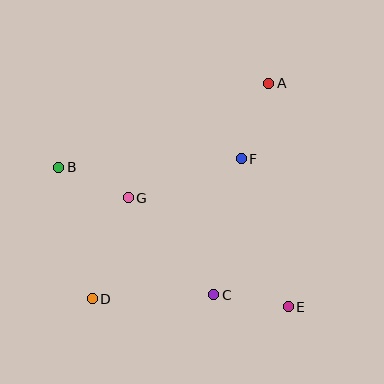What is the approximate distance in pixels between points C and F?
The distance between C and F is approximately 138 pixels.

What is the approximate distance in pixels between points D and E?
The distance between D and E is approximately 196 pixels.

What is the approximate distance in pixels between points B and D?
The distance between B and D is approximately 136 pixels.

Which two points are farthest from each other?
Points A and D are farthest from each other.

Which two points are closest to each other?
Points C and E are closest to each other.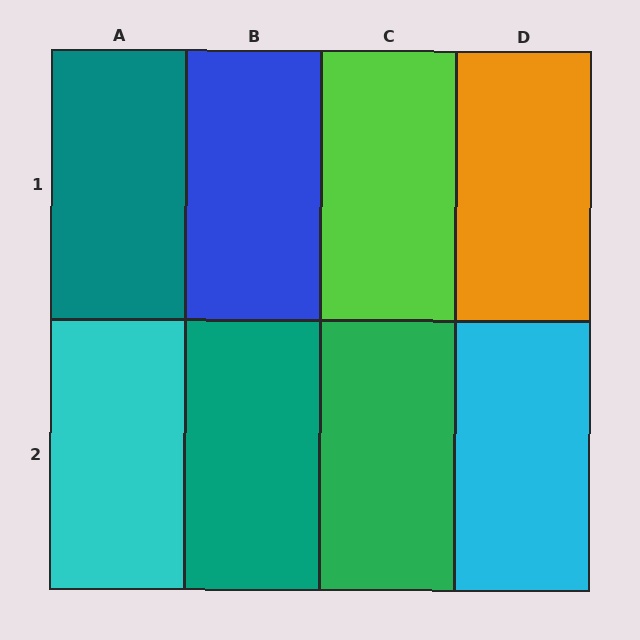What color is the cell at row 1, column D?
Orange.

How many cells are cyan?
2 cells are cyan.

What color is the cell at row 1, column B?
Blue.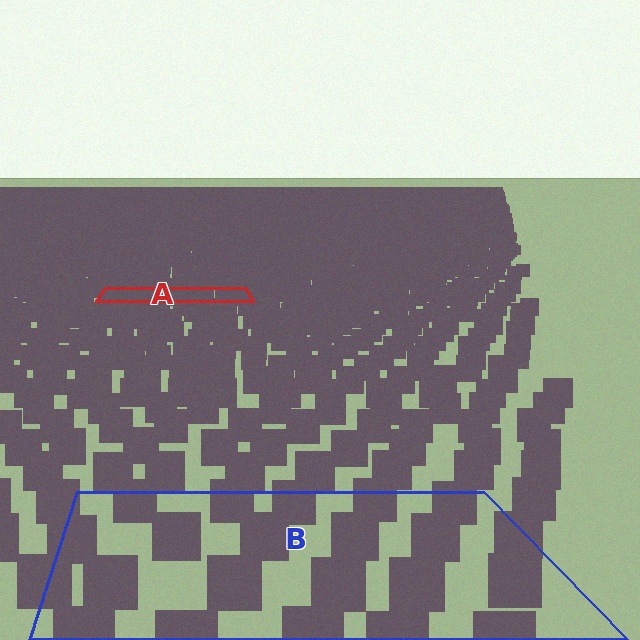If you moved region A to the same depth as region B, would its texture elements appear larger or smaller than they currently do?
They would appear larger. At a closer depth, the same texture elements are projected at a bigger on-screen size.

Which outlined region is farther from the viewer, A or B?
Region A is farther from the viewer — the texture elements inside it appear smaller and more densely packed.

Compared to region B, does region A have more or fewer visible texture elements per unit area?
Region A has more texture elements per unit area — they are packed more densely because it is farther away.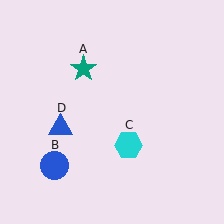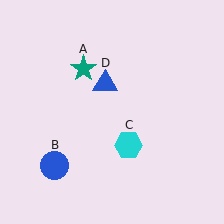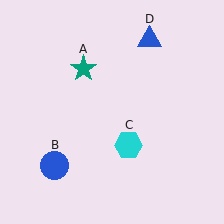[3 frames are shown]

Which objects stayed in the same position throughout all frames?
Teal star (object A) and blue circle (object B) and cyan hexagon (object C) remained stationary.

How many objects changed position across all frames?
1 object changed position: blue triangle (object D).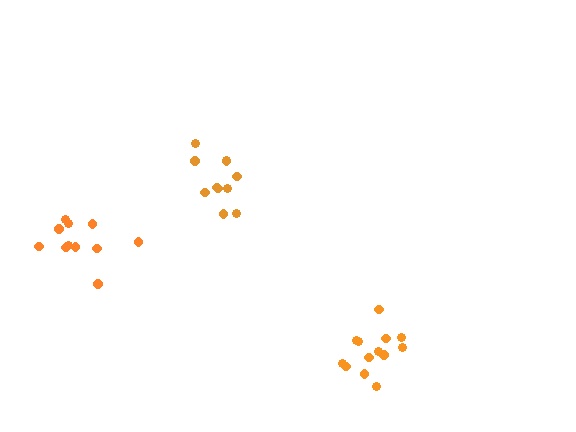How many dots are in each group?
Group 1: 11 dots, Group 2: 13 dots, Group 3: 11 dots (35 total).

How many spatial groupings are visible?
There are 3 spatial groupings.